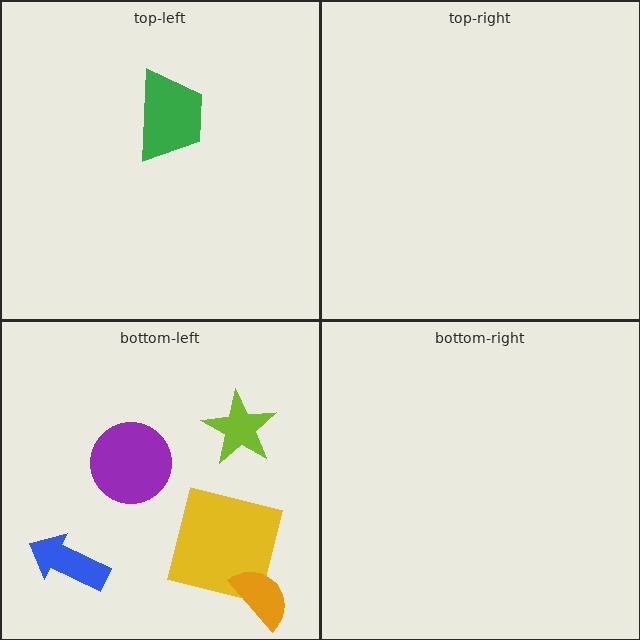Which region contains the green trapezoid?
The top-left region.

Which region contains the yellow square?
The bottom-left region.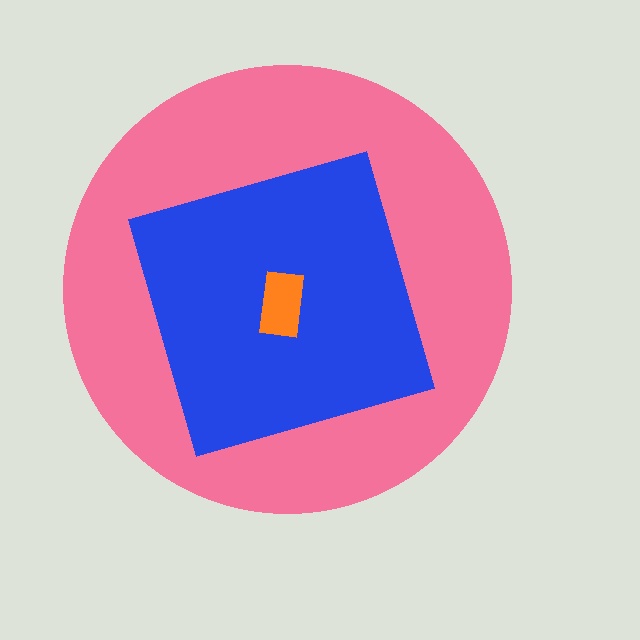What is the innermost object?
The orange rectangle.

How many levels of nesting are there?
3.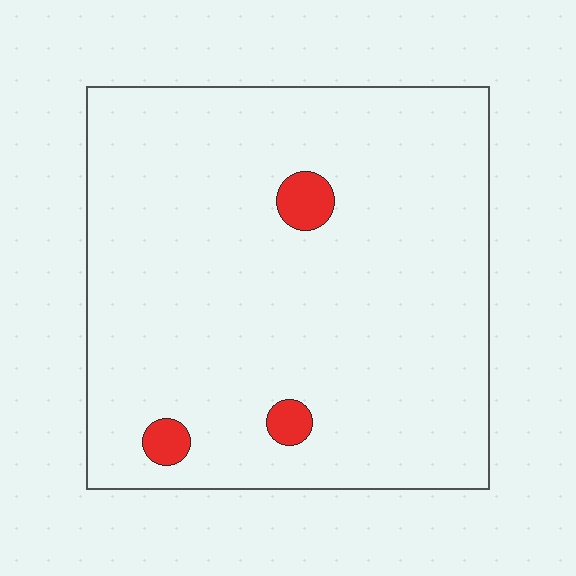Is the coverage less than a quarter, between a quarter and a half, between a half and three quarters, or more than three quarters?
Less than a quarter.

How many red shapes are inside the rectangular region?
3.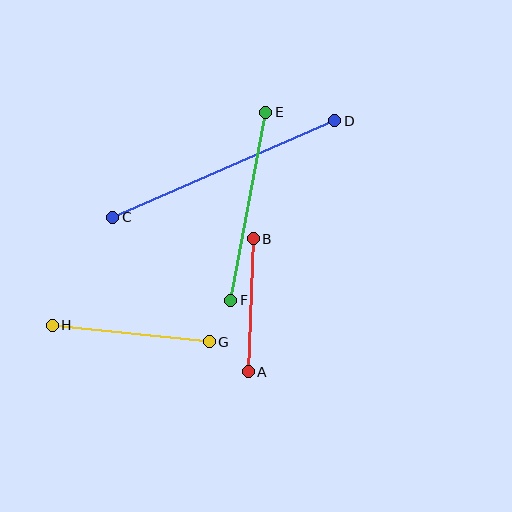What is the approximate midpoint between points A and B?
The midpoint is at approximately (251, 305) pixels.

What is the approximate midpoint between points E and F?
The midpoint is at approximately (248, 206) pixels.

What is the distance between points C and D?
The distance is approximately 242 pixels.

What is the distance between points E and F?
The distance is approximately 191 pixels.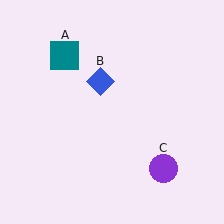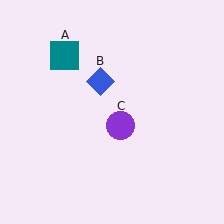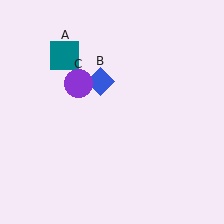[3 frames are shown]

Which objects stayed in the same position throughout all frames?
Teal square (object A) and blue diamond (object B) remained stationary.